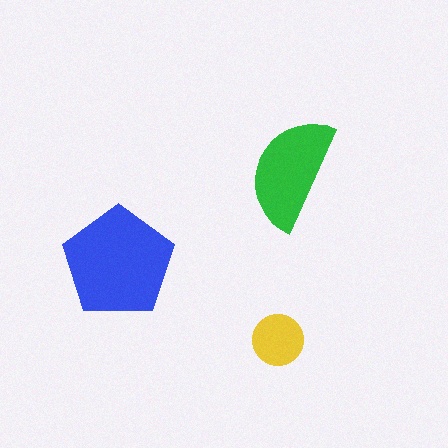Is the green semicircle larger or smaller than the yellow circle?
Larger.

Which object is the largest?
The blue pentagon.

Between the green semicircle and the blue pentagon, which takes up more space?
The blue pentagon.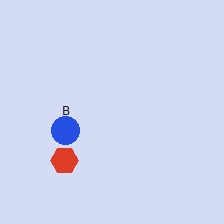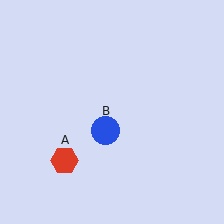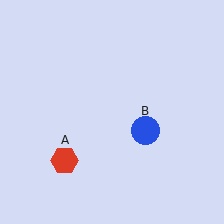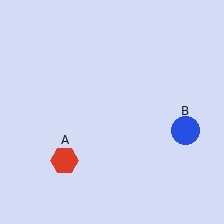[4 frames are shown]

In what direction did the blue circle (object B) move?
The blue circle (object B) moved right.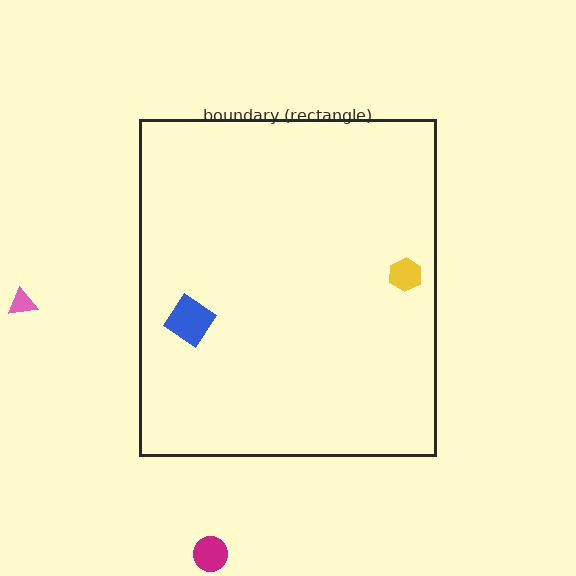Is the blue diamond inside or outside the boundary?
Inside.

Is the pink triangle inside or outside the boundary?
Outside.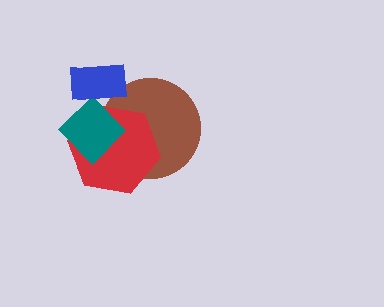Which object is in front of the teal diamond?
The blue rectangle is in front of the teal diamond.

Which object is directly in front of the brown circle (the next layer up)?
The red hexagon is directly in front of the brown circle.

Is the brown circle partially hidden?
Yes, it is partially covered by another shape.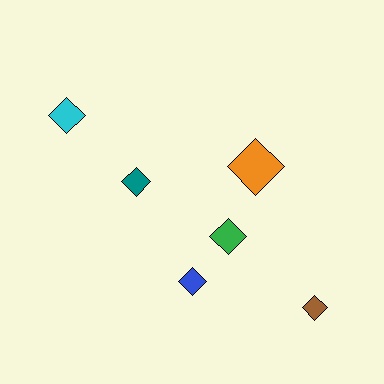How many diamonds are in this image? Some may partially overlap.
There are 6 diamonds.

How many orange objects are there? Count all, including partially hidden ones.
There is 1 orange object.